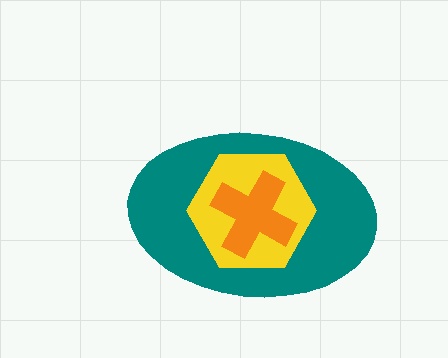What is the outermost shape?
The teal ellipse.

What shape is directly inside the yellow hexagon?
The orange cross.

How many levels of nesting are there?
3.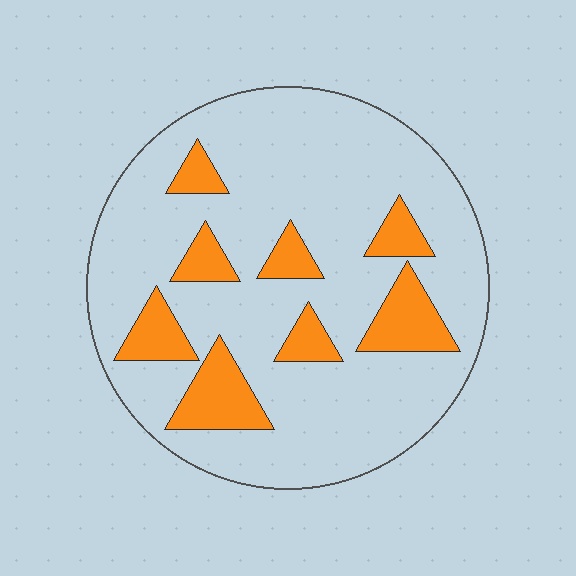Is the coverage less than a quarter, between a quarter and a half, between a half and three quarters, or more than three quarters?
Less than a quarter.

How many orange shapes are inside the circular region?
8.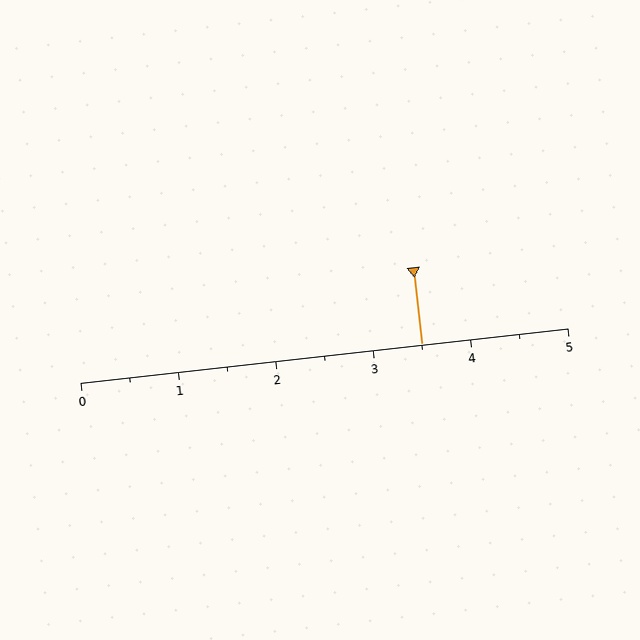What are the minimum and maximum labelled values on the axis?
The axis runs from 0 to 5.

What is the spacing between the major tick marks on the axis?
The major ticks are spaced 1 apart.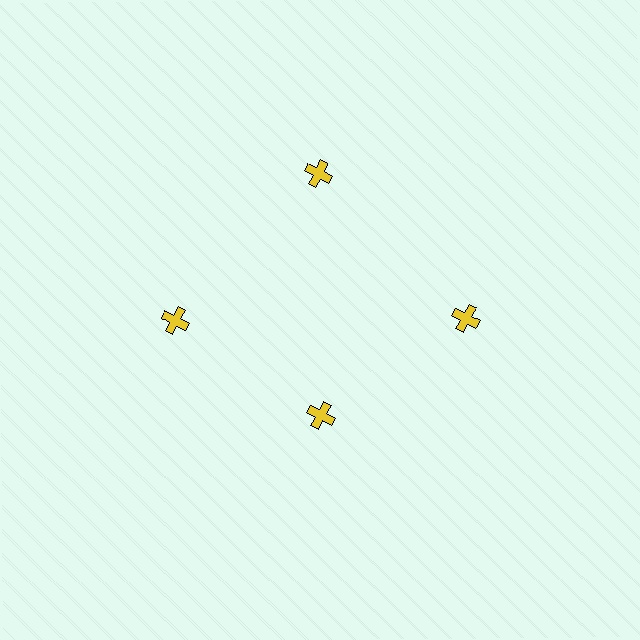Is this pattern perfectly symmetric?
No. The 4 yellow crosses are arranged in a ring, but one element near the 6 o'clock position is pulled inward toward the center, breaking the 4-fold rotational symmetry.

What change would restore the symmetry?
The symmetry would be restored by moving it outward, back onto the ring so that all 4 crosses sit at equal angles and equal distance from the center.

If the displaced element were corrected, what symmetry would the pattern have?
It would have 4-fold rotational symmetry — the pattern would map onto itself every 90 degrees.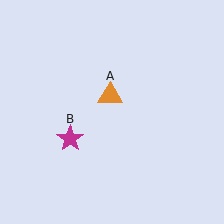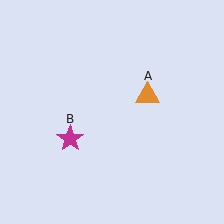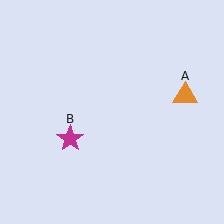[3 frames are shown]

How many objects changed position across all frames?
1 object changed position: orange triangle (object A).